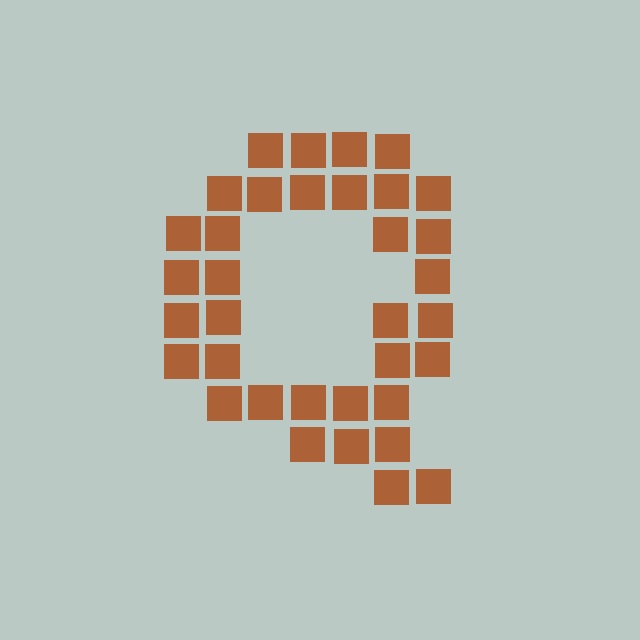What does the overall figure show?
The overall figure shows the letter Q.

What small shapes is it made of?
It is made of small squares.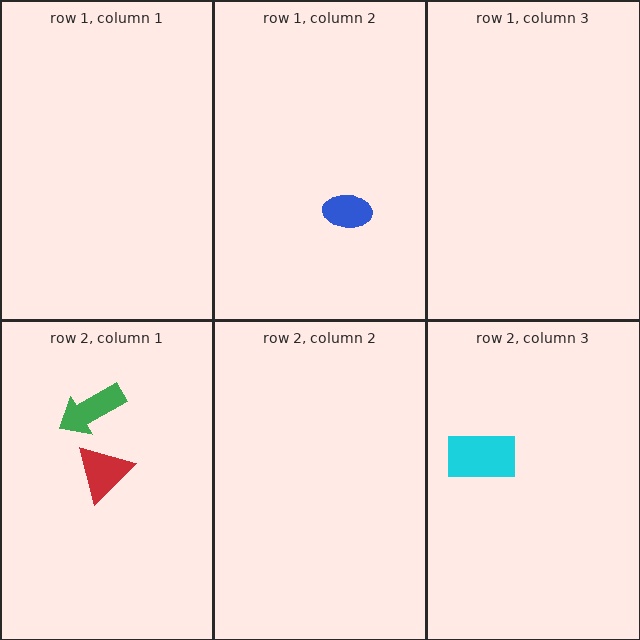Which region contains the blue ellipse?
The row 1, column 2 region.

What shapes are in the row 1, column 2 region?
The blue ellipse.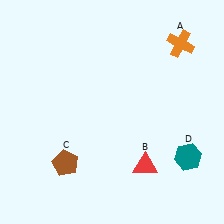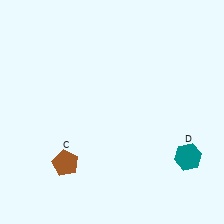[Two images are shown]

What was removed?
The orange cross (A), the red triangle (B) were removed in Image 2.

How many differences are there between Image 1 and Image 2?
There are 2 differences between the two images.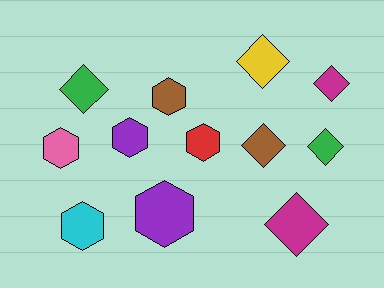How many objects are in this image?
There are 12 objects.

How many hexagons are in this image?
There are 6 hexagons.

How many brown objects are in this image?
There are 2 brown objects.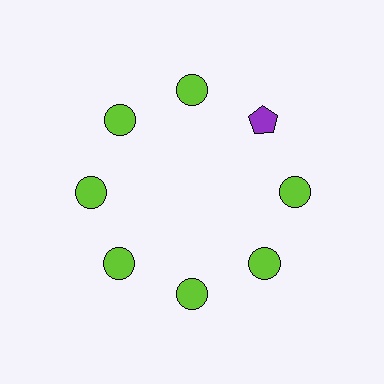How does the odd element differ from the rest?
It differs in both color (purple instead of lime) and shape (pentagon instead of circle).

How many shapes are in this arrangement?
There are 8 shapes arranged in a ring pattern.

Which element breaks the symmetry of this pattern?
The purple pentagon at roughly the 2 o'clock position breaks the symmetry. All other shapes are lime circles.